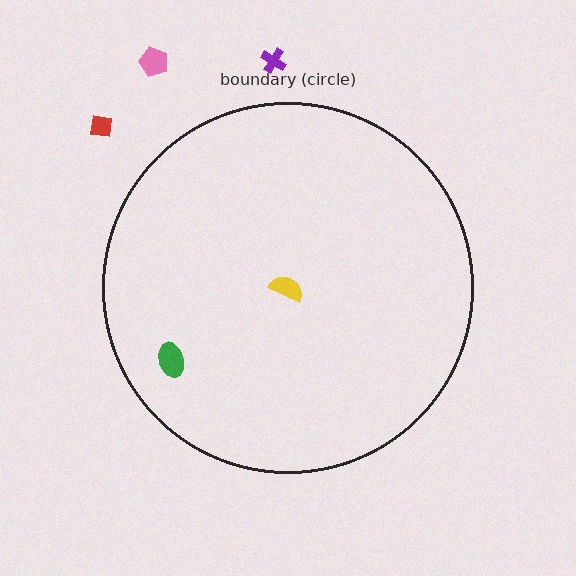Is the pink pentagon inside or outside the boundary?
Outside.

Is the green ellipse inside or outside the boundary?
Inside.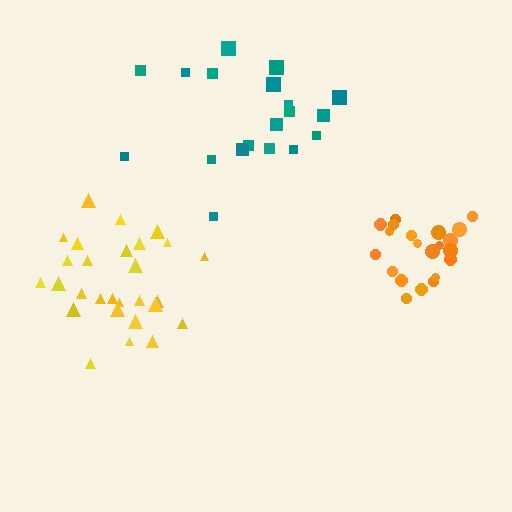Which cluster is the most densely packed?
Orange.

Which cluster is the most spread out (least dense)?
Teal.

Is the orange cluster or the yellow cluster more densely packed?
Orange.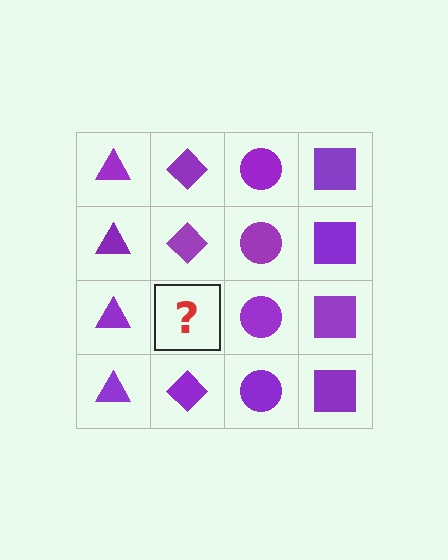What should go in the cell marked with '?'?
The missing cell should contain a purple diamond.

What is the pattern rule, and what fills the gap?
The rule is that each column has a consistent shape. The gap should be filled with a purple diamond.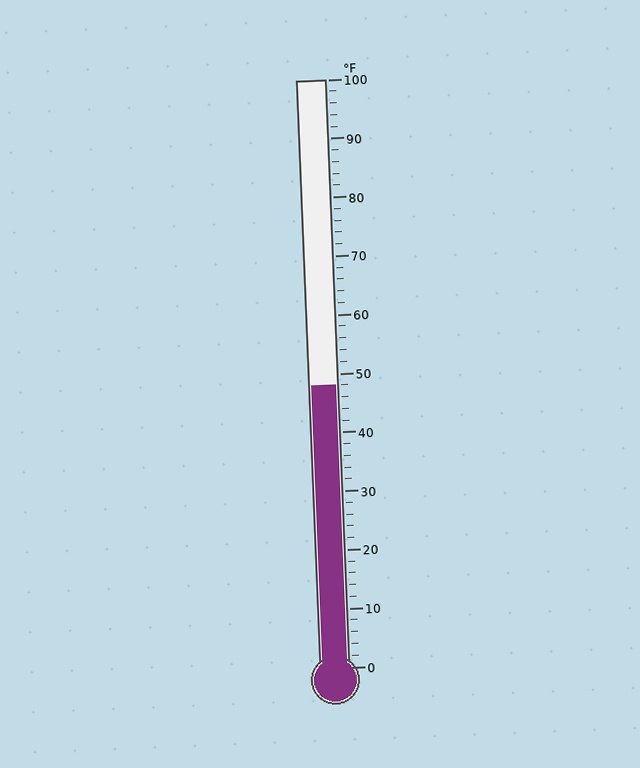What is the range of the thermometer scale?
The thermometer scale ranges from 0°F to 100°F.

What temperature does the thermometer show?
The thermometer shows approximately 48°F.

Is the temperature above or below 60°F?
The temperature is below 60°F.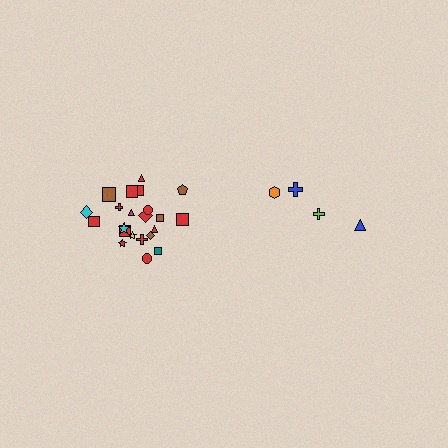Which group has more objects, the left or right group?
The left group.